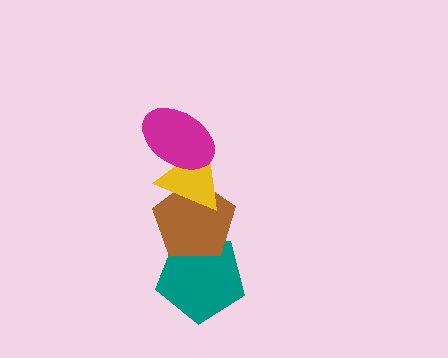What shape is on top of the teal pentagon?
The brown pentagon is on top of the teal pentagon.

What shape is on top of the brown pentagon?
The yellow triangle is on top of the brown pentagon.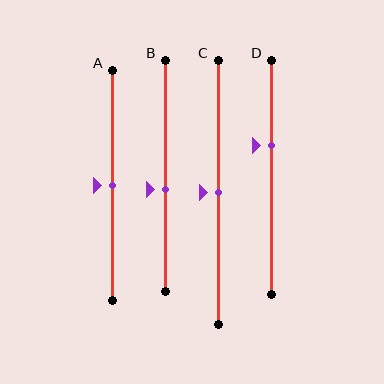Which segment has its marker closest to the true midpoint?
Segment A has its marker closest to the true midpoint.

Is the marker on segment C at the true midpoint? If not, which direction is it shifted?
Yes, the marker on segment C is at the true midpoint.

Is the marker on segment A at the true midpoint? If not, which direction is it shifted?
Yes, the marker on segment A is at the true midpoint.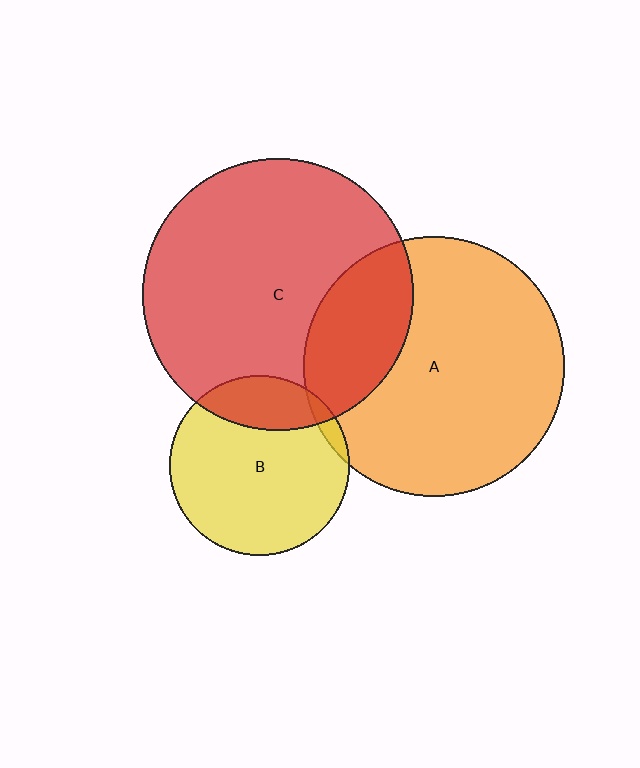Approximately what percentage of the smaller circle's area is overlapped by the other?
Approximately 5%.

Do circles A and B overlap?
Yes.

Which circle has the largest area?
Circle C (red).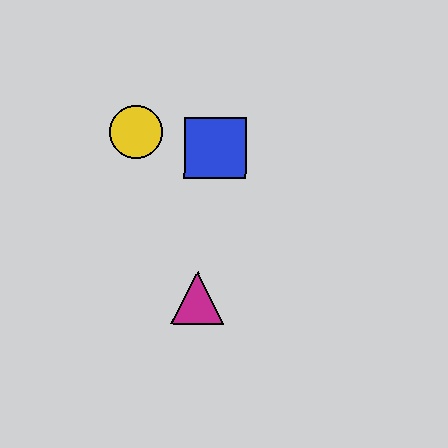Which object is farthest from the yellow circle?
The magenta triangle is farthest from the yellow circle.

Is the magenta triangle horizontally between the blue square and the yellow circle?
Yes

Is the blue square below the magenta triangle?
No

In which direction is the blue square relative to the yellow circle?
The blue square is to the right of the yellow circle.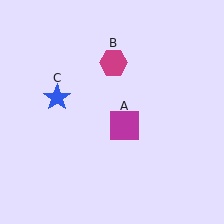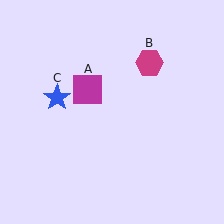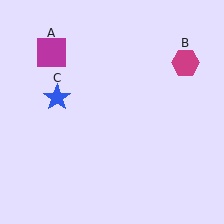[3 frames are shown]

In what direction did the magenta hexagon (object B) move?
The magenta hexagon (object B) moved right.